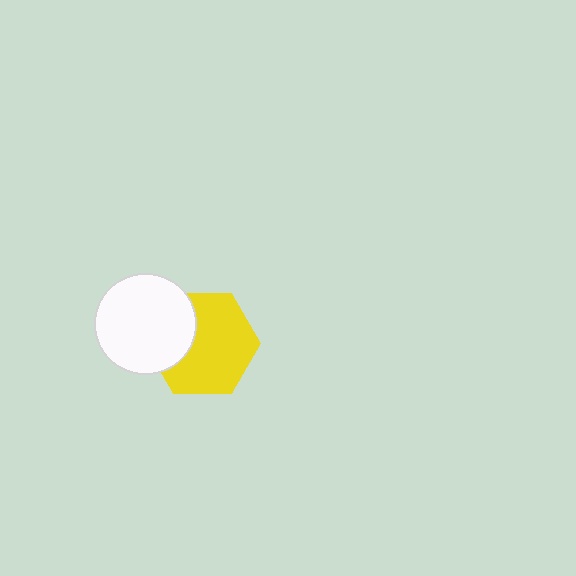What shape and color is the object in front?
The object in front is a white circle.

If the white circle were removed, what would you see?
You would see the complete yellow hexagon.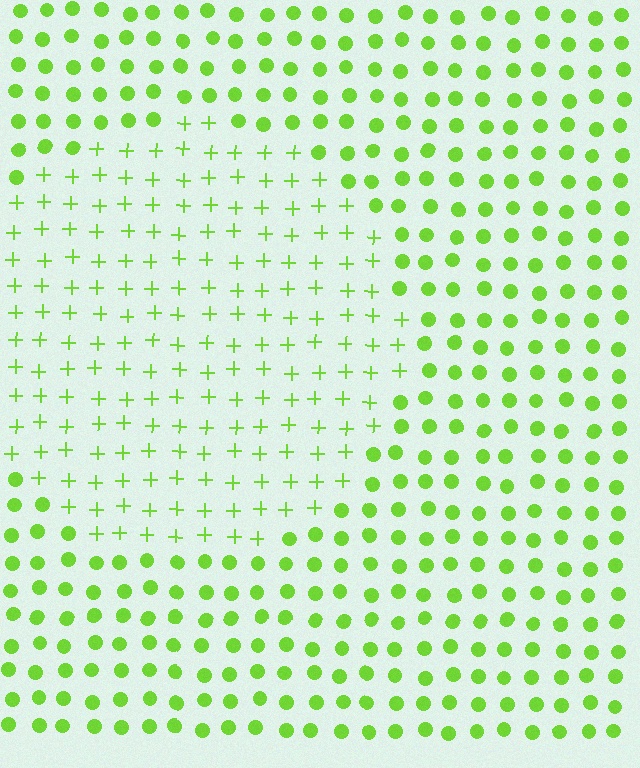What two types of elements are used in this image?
The image uses plus signs inside the circle region and circles outside it.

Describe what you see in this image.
The image is filled with small lime elements arranged in a uniform grid. A circle-shaped region contains plus signs, while the surrounding area contains circles. The boundary is defined purely by the change in element shape.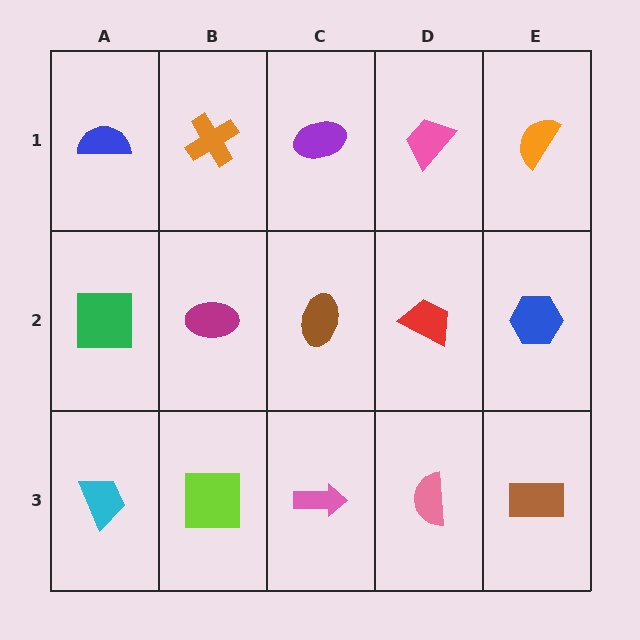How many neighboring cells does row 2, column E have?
3.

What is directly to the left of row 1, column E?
A pink trapezoid.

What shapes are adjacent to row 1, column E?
A blue hexagon (row 2, column E), a pink trapezoid (row 1, column D).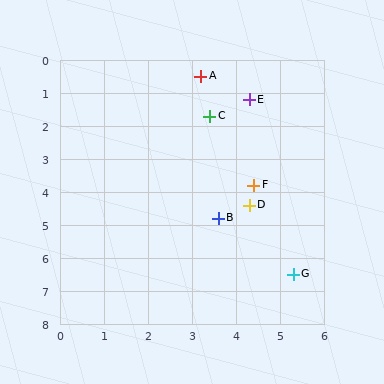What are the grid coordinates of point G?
Point G is at approximately (5.3, 6.5).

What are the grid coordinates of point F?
Point F is at approximately (4.4, 3.8).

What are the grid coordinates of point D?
Point D is at approximately (4.3, 4.4).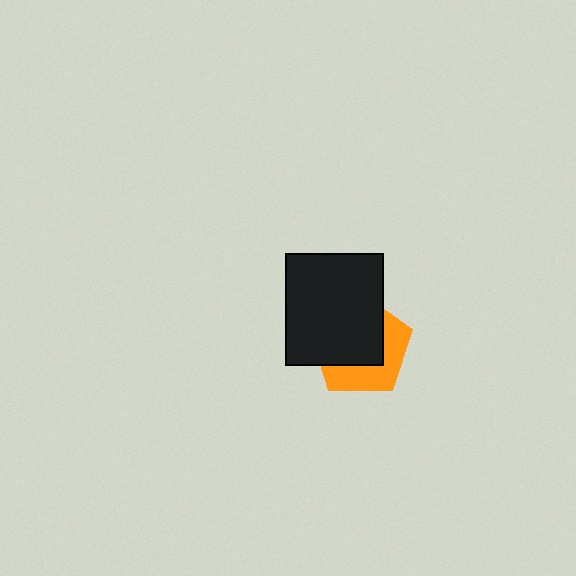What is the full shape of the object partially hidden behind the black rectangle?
The partially hidden object is an orange pentagon.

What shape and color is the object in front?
The object in front is a black rectangle.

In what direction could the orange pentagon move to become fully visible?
The orange pentagon could move toward the lower-right. That would shift it out from behind the black rectangle entirely.